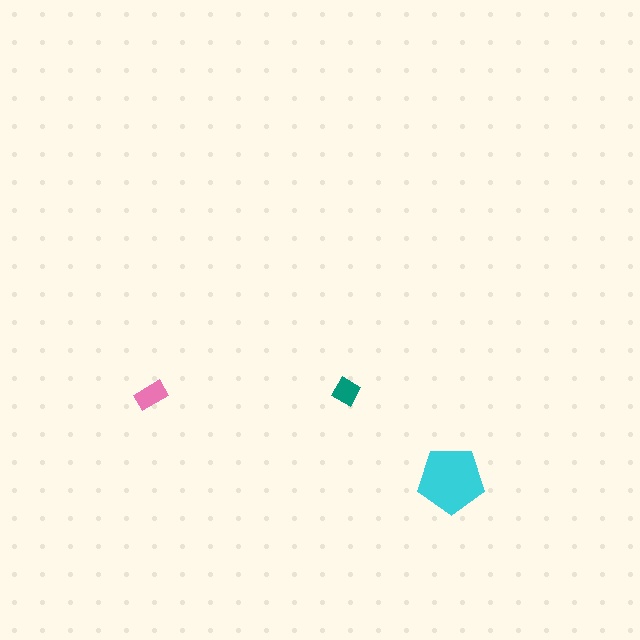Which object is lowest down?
The cyan pentagon is bottommost.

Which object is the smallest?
The teal diamond.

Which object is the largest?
The cyan pentagon.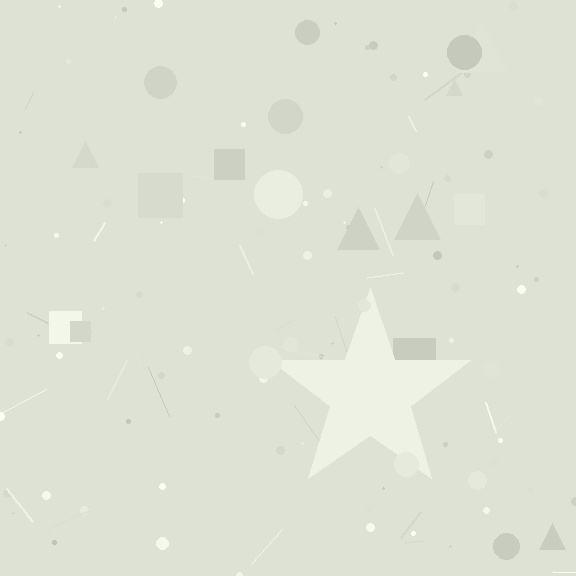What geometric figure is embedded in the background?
A star is embedded in the background.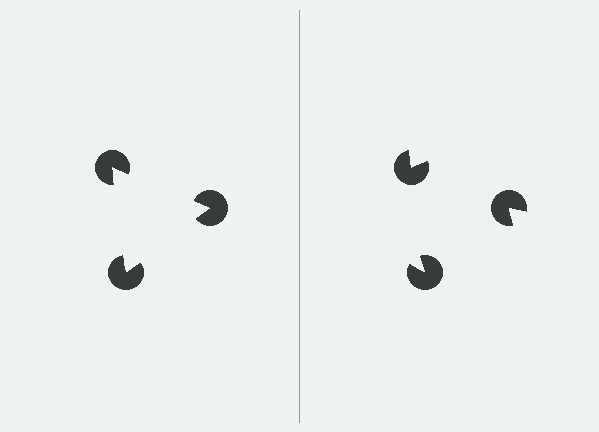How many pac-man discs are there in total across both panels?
6 — 3 on each side.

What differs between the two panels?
The pac-man discs are positioned identically on both sides; only the wedge orientations differ. On the left they align to a triangle; on the right they are misaligned.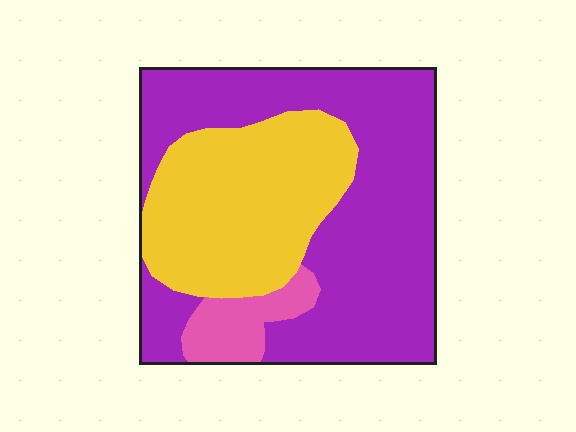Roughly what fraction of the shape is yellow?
Yellow takes up about one third (1/3) of the shape.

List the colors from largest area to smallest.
From largest to smallest: purple, yellow, pink.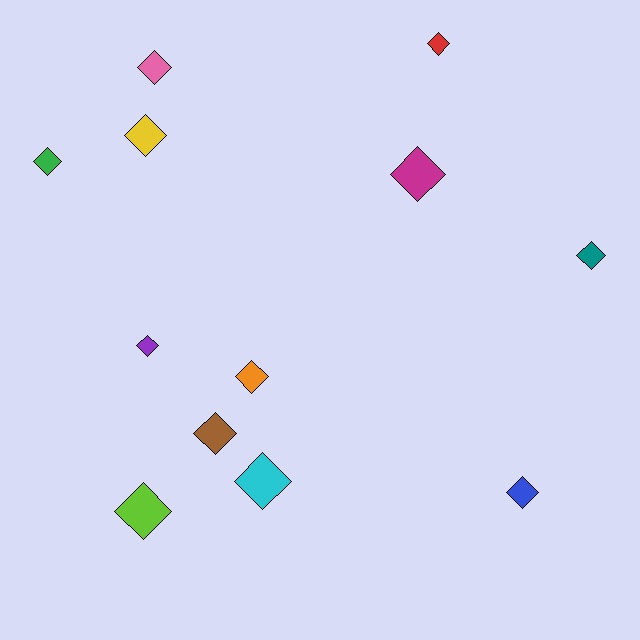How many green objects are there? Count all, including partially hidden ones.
There is 1 green object.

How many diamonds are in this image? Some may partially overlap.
There are 12 diamonds.